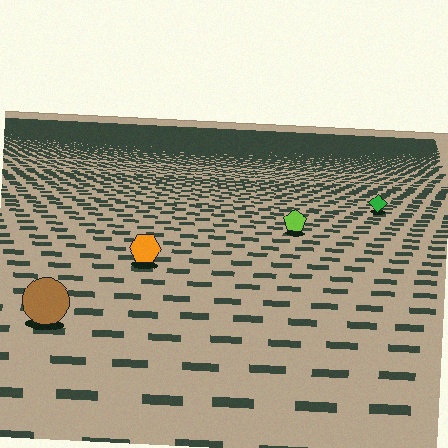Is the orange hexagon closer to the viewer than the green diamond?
Yes. The orange hexagon is closer — you can tell from the texture gradient: the ground texture is coarser near it.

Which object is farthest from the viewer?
The green diamond is farthest from the viewer. It appears smaller and the ground texture around it is denser.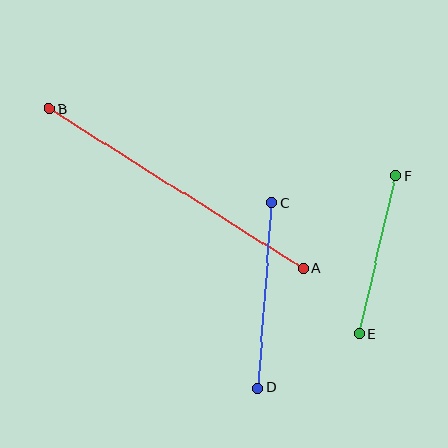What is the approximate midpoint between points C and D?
The midpoint is at approximately (265, 296) pixels.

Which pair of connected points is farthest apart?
Points A and B are farthest apart.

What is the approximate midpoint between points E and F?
The midpoint is at approximately (378, 255) pixels.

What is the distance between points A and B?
The distance is approximately 299 pixels.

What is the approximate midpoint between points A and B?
The midpoint is at approximately (176, 189) pixels.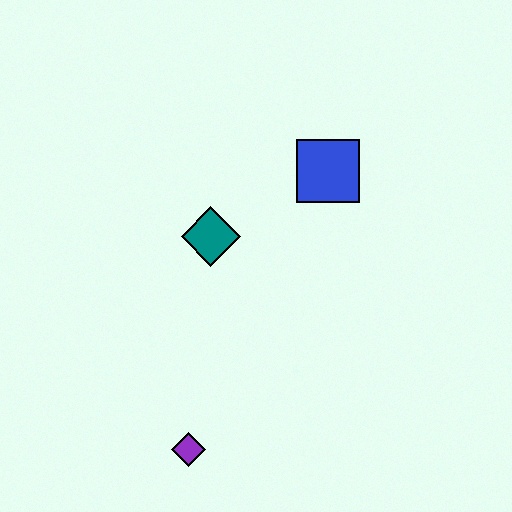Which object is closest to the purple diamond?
The teal diamond is closest to the purple diamond.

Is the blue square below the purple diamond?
No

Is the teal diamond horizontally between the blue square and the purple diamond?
Yes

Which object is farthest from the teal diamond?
The purple diamond is farthest from the teal diamond.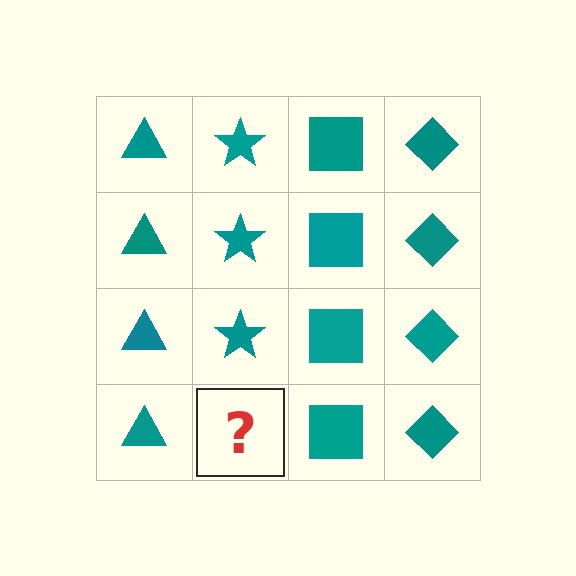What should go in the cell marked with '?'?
The missing cell should contain a teal star.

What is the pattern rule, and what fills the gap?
The rule is that each column has a consistent shape. The gap should be filled with a teal star.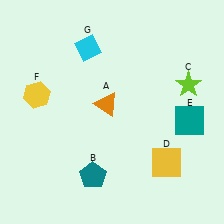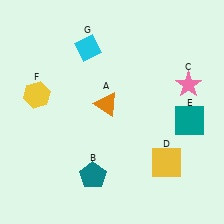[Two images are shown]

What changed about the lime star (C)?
In Image 1, C is lime. In Image 2, it changed to pink.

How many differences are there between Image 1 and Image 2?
There is 1 difference between the two images.